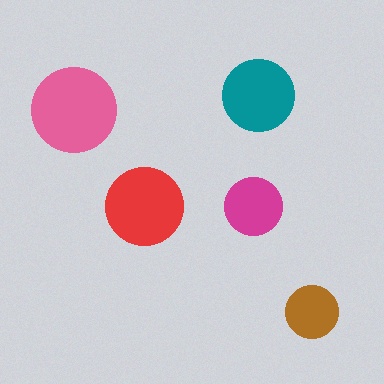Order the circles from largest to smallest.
the pink one, the red one, the teal one, the magenta one, the brown one.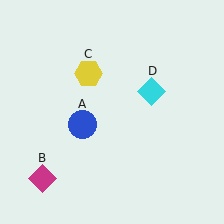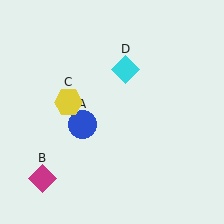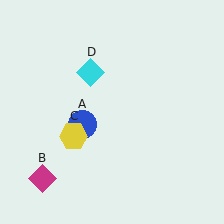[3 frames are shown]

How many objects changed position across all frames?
2 objects changed position: yellow hexagon (object C), cyan diamond (object D).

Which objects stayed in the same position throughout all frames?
Blue circle (object A) and magenta diamond (object B) remained stationary.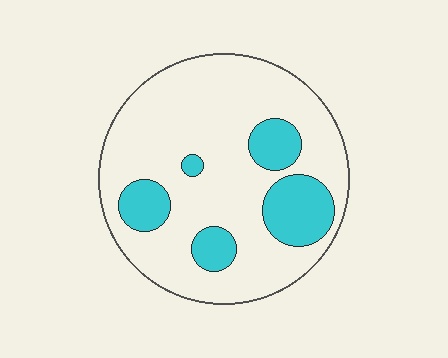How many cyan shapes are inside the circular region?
5.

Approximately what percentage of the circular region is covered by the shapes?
Approximately 20%.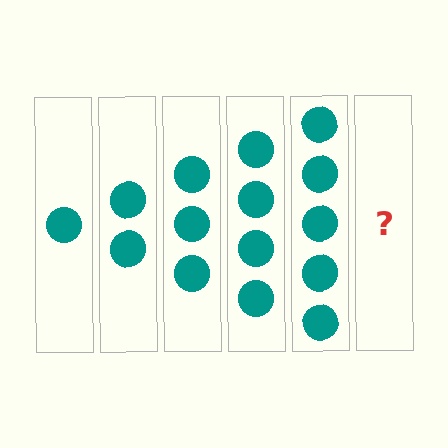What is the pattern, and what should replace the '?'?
The pattern is that each step adds one more circle. The '?' should be 6 circles.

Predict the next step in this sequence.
The next step is 6 circles.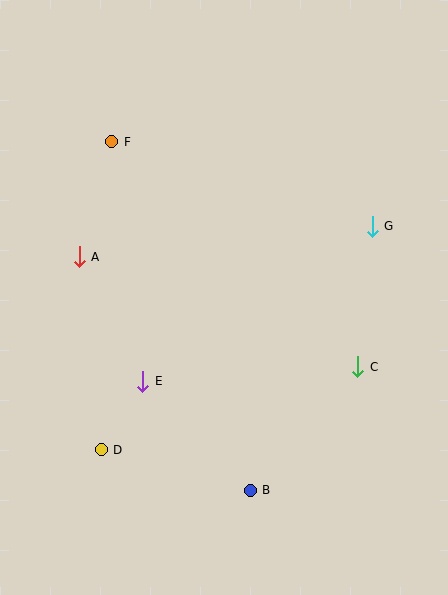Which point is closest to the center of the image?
Point E at (143, 381) is closest to the center.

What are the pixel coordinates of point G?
Point G is at (372, 226).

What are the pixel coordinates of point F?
Point F is at (112, 142).